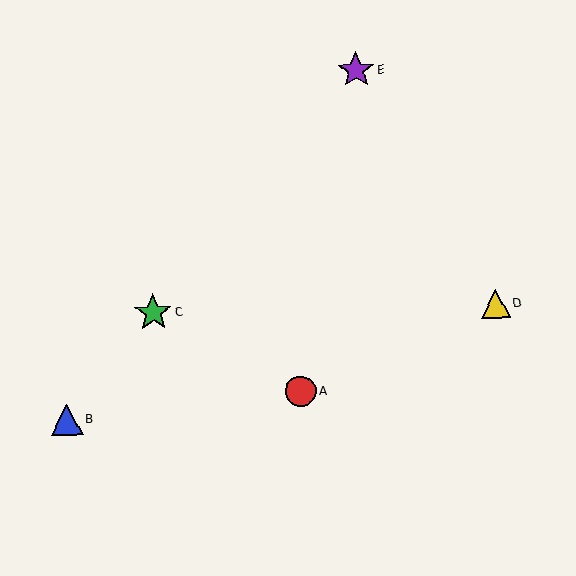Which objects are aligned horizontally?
Objects C, D are aligned horizontally.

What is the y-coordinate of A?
Object A is at y≈391.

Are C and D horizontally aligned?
Yes, both are at y≈313.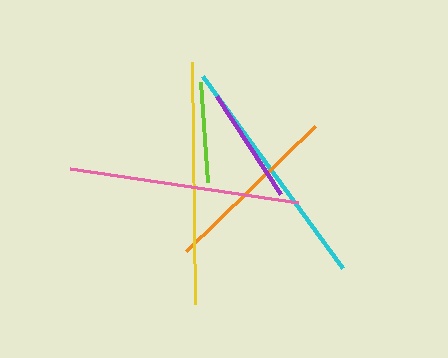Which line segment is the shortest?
The lime line is the shortest at approximately 101 pixels.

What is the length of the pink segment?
The pink segment is approximately 231 pixels long.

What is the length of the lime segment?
The lime segment is approximately 101 pixels long.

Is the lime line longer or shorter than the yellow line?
The yellow line is longer than the lime line.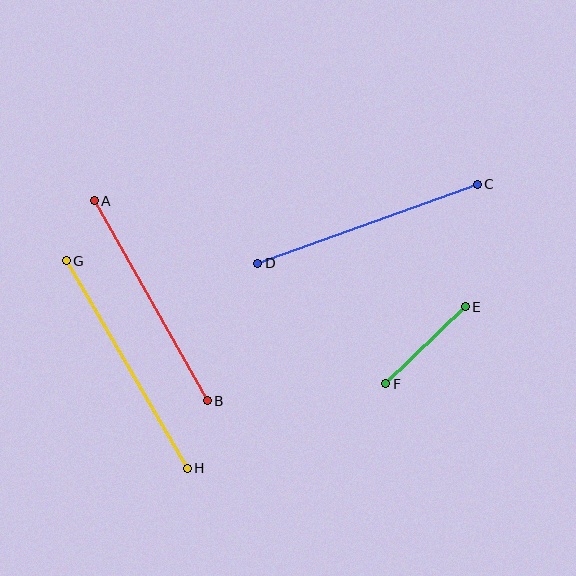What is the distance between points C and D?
The distance is approximately 233 pixels.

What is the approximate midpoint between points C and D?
The midpoint is at approximately (368, 224) pixels.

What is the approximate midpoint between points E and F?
The midpoint is at approximately (426, 345) pixels.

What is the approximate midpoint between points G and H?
The midpoint is at approximately (127, 365) pixels.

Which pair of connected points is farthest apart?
Points G and H are farthest apart.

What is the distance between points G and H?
The distance is approximately 240 pixels.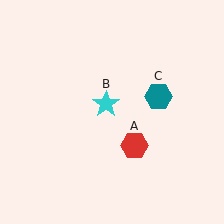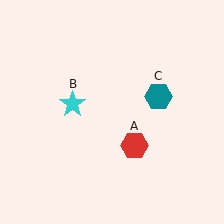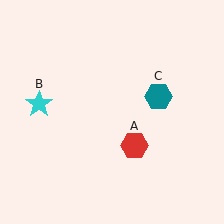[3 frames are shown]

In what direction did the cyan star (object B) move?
The cyan star (object B) moved left.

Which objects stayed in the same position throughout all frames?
Red hexagon (object A) and teal hexagon (object C) remained stationary.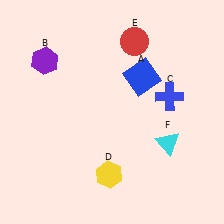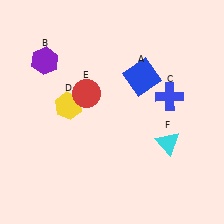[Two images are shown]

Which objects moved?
The objects that moved are: the yellow hexagon (D), the red circle (E).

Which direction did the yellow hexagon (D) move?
The yellow hexagon (D) moved up.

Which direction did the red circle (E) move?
The red circle (E) moved down.